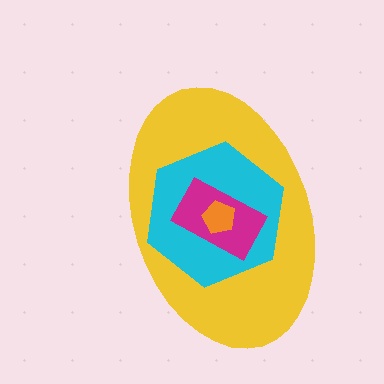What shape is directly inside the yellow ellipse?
The cyan hexagon.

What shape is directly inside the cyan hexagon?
The magenta rectangle.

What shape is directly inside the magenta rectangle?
The orange pentagon.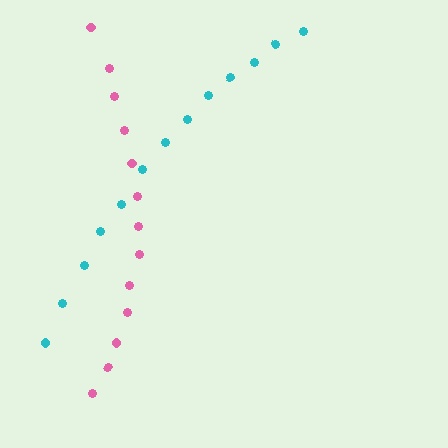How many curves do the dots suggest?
There are 2 distinct paths.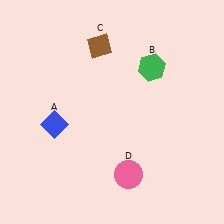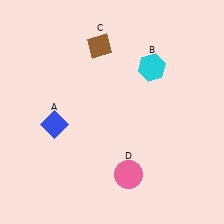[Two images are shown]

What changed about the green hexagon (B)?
In Image 1, B is green. In Image 2, it changed to cyan.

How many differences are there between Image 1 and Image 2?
There is 1 difference between the two images.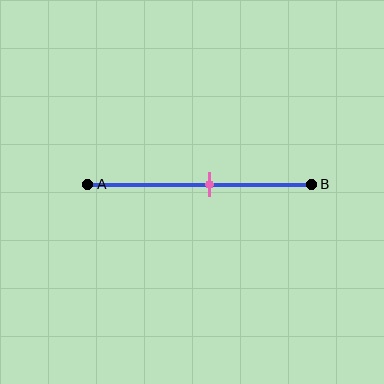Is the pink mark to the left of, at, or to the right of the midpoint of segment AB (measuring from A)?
The pink mark is to the right of the midpoint of segment AB.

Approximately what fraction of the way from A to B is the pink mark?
The pink mark is approximately 55% of the way from A to B.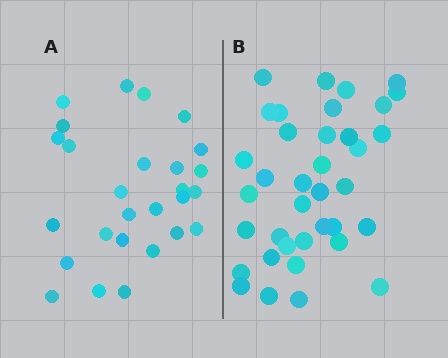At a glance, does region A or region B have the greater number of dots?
Region B (the right region) has more dots.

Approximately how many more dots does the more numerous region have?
Region B has roughly 10 or so more dots than region A.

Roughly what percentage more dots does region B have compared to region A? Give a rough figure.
About 35% more.